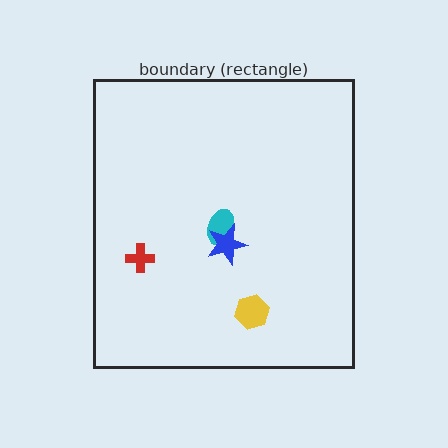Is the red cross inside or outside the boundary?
Inside.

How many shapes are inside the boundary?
4 inside, 0 outside.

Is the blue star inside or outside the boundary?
Inside.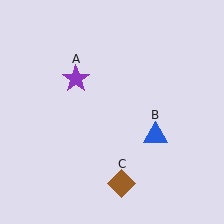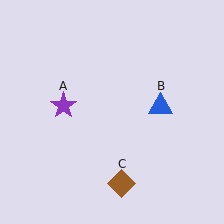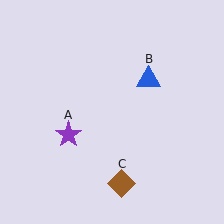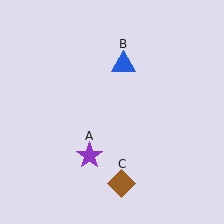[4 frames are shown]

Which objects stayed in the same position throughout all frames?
Brown diamond (object C) remained stationary.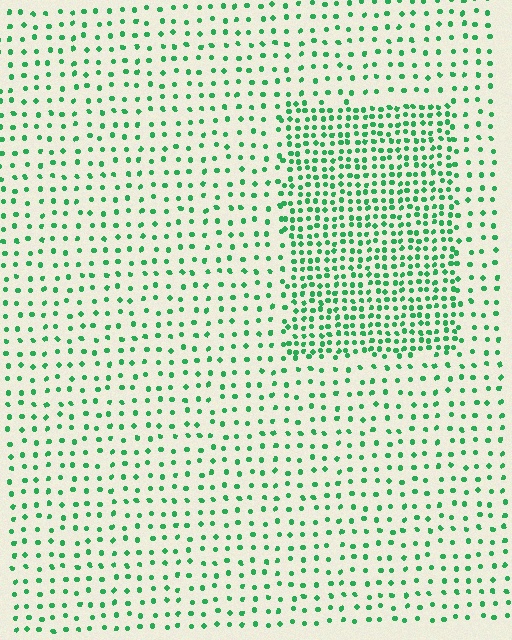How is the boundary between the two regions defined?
The boundary is defined by a change in element density (approximately 2.3x ratio). All elements are the same color, size, and shape.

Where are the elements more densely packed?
The elements are more densely packed inside the rectangle boundary.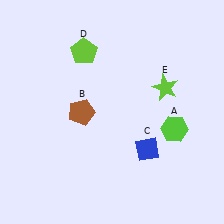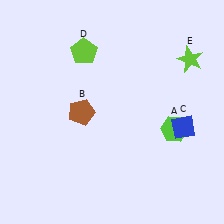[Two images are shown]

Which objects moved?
The objects that moved are: the blue diamond (C), the lime star (E).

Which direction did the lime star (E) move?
The lime star (E) moved up.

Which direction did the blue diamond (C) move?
The blue diamond (C) moved right.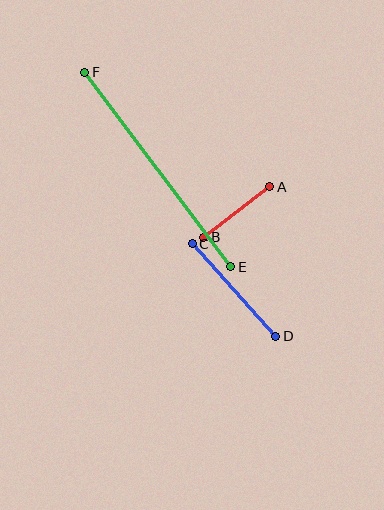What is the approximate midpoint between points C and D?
The midpoint is at approximately (234, 290) pixels.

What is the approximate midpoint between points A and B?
The midpoint is at approximately (237, 212) pixels.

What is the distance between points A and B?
The distance is approximately 83 pixels.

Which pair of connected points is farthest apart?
Points E and F are farthest apart.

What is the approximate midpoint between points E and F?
The midpoint is at approximately (158, 170) pixels.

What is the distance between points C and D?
The distance is approximately 125 pixels.